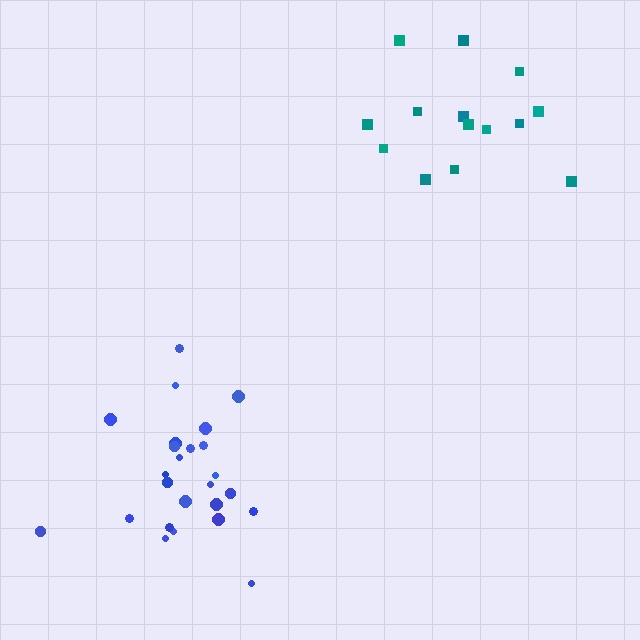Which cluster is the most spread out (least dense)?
Teal.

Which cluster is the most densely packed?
Blue.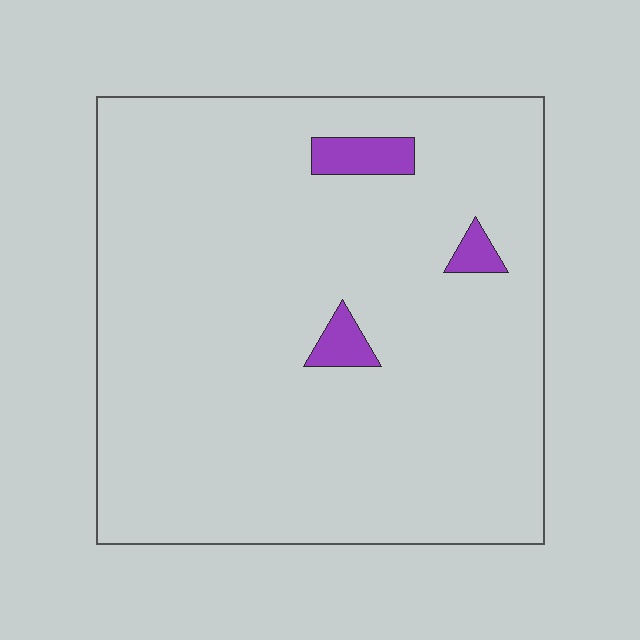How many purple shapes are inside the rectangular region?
3.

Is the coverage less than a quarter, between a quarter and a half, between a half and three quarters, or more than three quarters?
Less than a quarter.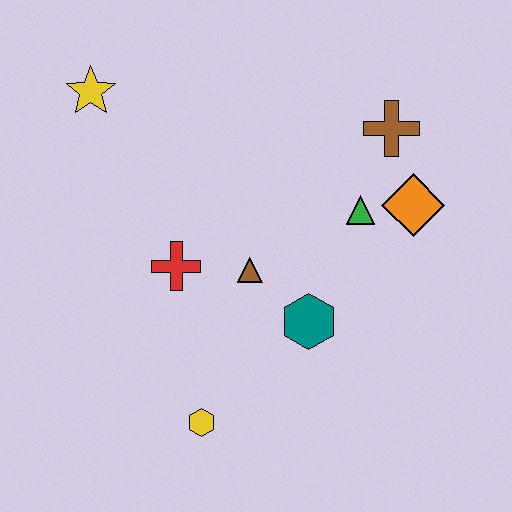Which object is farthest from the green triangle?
The yellow star is farthest from the green triangle.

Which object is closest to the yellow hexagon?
The teal hexagon is closest to the yellow hexagon.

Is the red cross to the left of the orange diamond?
Yes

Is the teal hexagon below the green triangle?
Yes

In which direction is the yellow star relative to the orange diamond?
The yellow star is to the left of the orange diamond.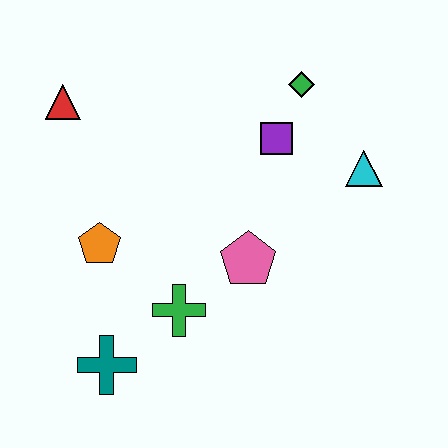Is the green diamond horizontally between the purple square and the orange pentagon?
No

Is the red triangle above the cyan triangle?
Yes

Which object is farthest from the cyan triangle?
The teal cross is farthest from the cyan triangle.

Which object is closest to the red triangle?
The orange pentagon is closest to the red triangle.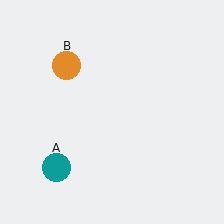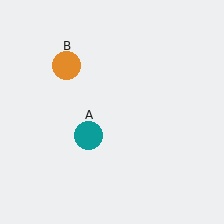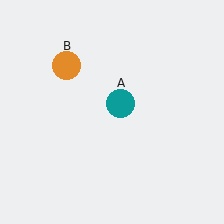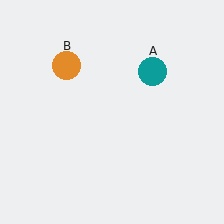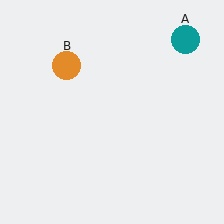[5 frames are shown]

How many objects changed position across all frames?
1 object changed position: teal circle (object A).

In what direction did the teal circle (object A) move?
The teal circle (object A) moved up and to the right.